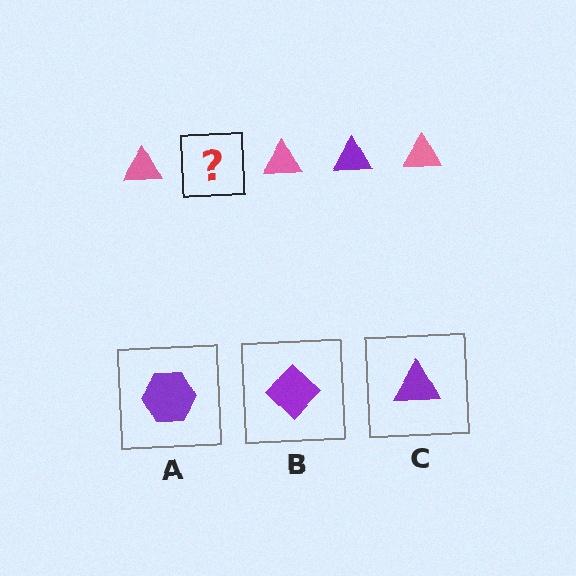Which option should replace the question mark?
Option C.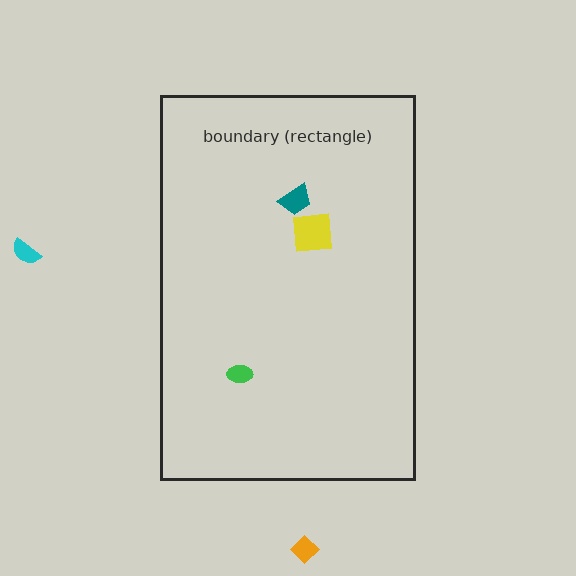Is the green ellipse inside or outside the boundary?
Inside.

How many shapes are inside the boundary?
3 inside, 2 outside.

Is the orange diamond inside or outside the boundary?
Outside.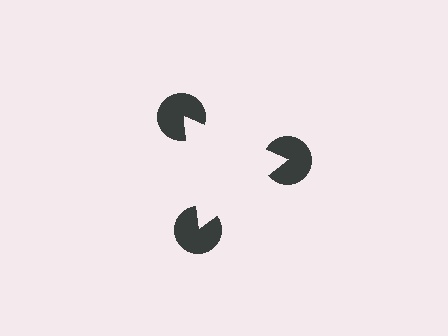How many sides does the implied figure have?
3 sides.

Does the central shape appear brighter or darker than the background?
It typically appears slightly brighter than the background, even though no actual brightness change is drawn.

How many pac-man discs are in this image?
There are 3 — one at each vertex of the illusory triangle.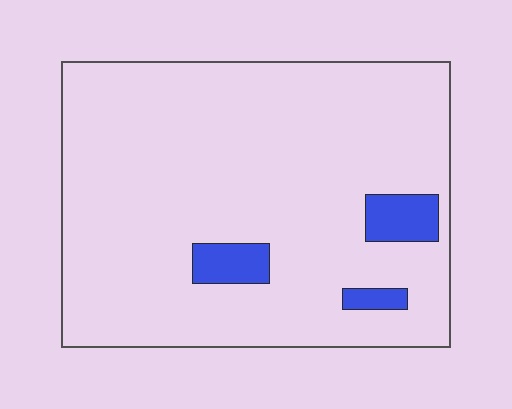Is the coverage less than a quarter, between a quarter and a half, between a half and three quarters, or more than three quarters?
Less than a quarter.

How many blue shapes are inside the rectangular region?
3.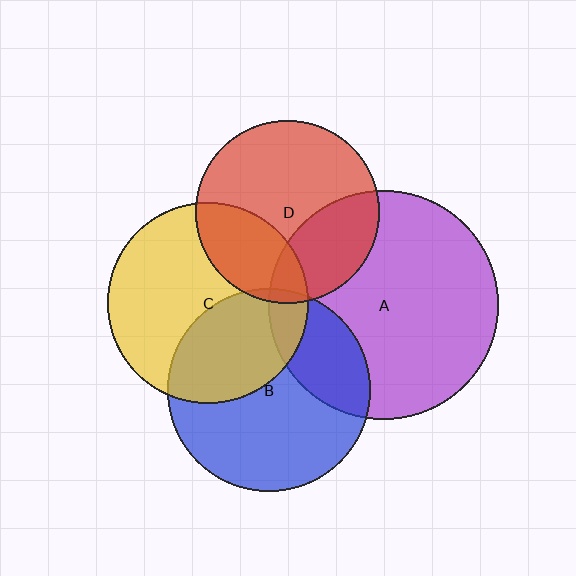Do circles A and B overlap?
Yes.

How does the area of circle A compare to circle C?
Approximately 1.3 times.